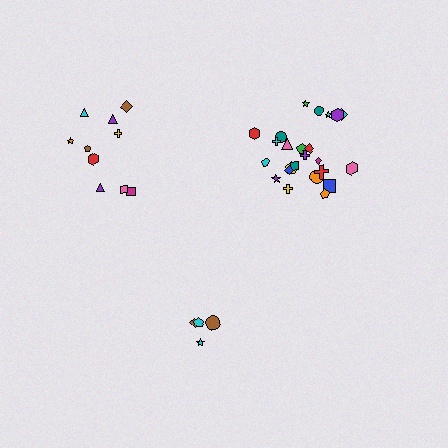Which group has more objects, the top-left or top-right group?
The top-right group.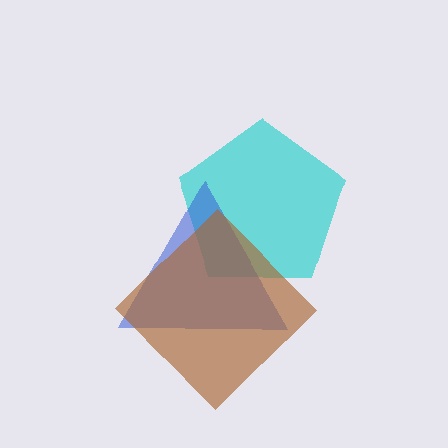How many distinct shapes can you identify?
There are 3 distinct shapes: a cyan pentagon, a blue triangle, a brown diamond.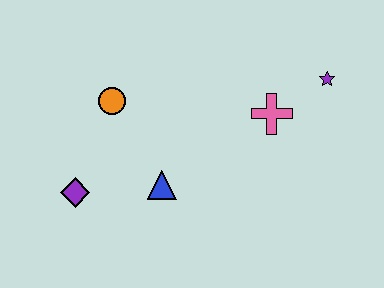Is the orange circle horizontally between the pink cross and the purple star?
No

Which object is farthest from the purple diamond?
The purple star is farthest from the purple diamond.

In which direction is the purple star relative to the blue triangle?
The purple star is to the right of the blue triangle.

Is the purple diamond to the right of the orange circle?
No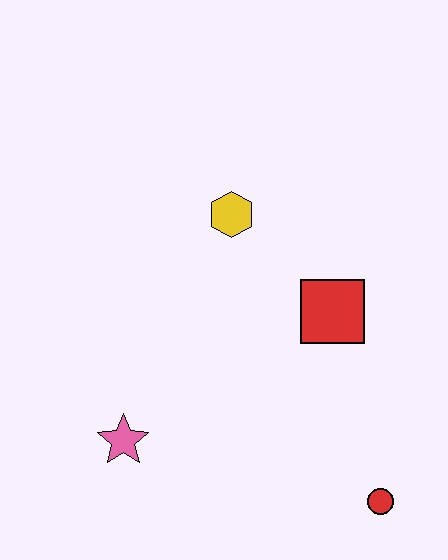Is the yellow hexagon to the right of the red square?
No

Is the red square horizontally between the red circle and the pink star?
Yes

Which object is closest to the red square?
The yellow hexagon is closest to the red square.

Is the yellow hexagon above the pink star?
Yes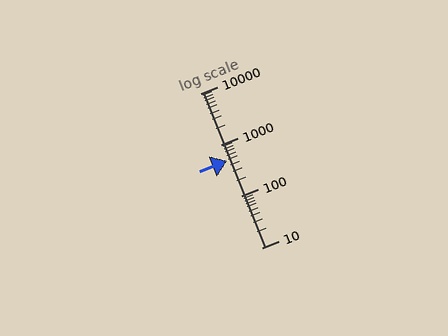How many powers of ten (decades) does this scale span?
The scale spans 3 decades, from 10 to 10000.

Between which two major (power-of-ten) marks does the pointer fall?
The pointer is between 100 and 1000.